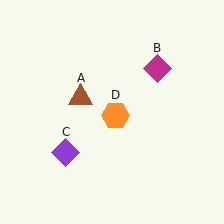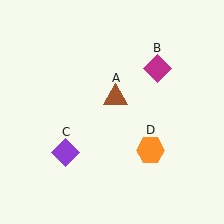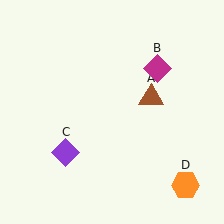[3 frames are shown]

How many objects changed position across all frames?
2 objects changed position: brown triangle (object A), orange hexagon (object D).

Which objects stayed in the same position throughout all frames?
Magenta diamond (object B) and purple diamond (object C) remained stationary.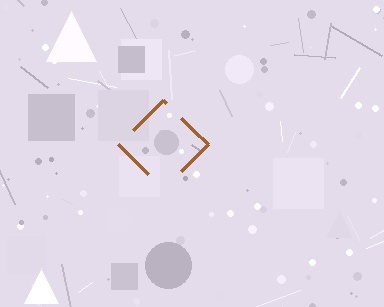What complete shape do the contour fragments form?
The contour fragments form a diamond.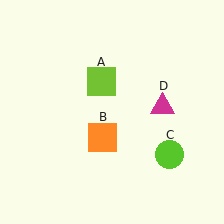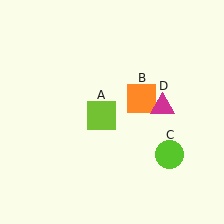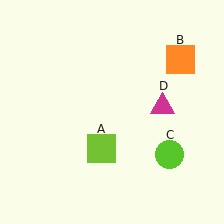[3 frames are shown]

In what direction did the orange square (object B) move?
The orange square (object B) moved up and to the right.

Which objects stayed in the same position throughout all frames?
Lime circle (object C) and magenta triangle (object D) remained stationary.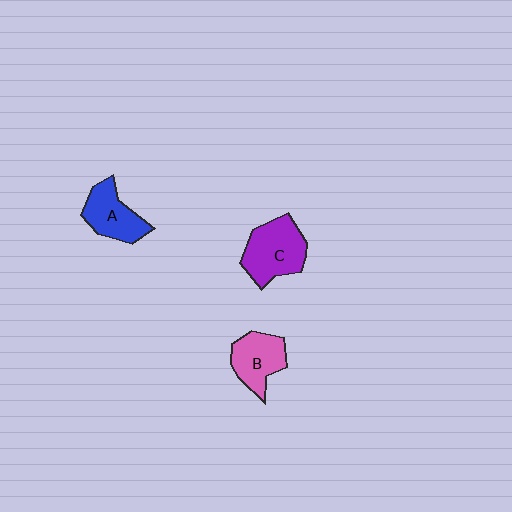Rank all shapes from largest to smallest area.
From largest to smallest: C (purple), B (pink), A (blue).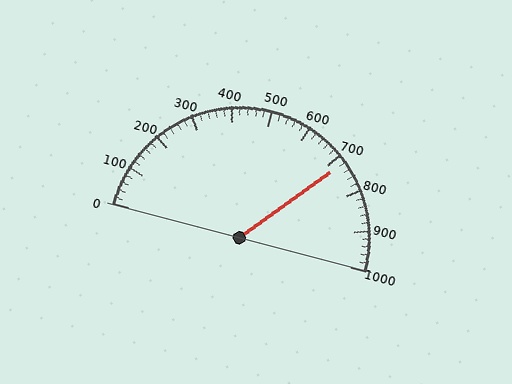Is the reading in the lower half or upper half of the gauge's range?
The reading is in the upper half of the range (0 to 1000).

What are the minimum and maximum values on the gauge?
The gauge ranges from 0 to 1000.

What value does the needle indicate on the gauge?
The needle indicates approximately 720.